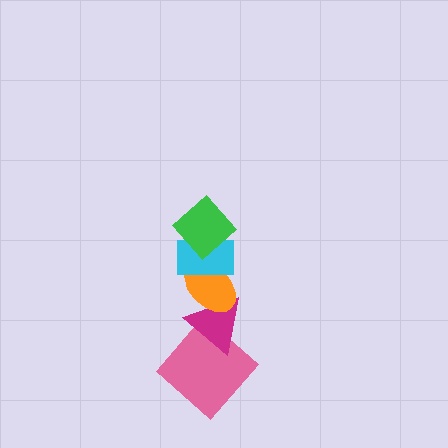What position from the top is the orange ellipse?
The orange ellipse is 3rd from the top.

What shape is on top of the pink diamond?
The magenta triangle is on top of the pink diamond.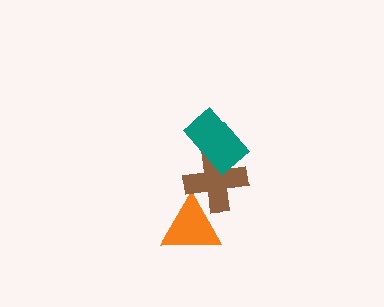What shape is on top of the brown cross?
The teal rectangle is on top of the brown cross.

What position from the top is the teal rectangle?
The teal rectangle is 1st from the top.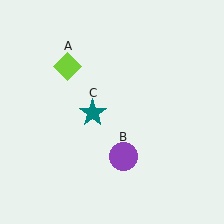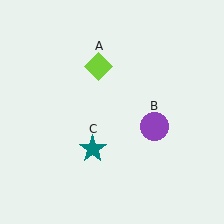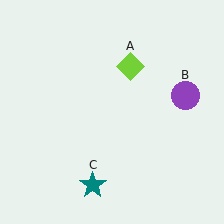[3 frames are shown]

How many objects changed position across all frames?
3 objects changed position: lime diamond (object A), purple circle (object B), teal star (object C).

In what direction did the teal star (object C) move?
The teal star (object C) moved down.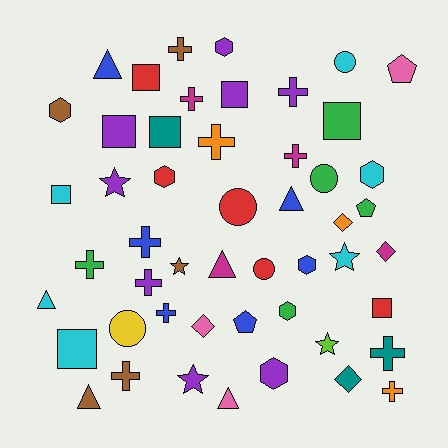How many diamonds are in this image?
There are 4 diamonds.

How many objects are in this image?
There are 50 objects.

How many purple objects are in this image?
There are 8 purple objects.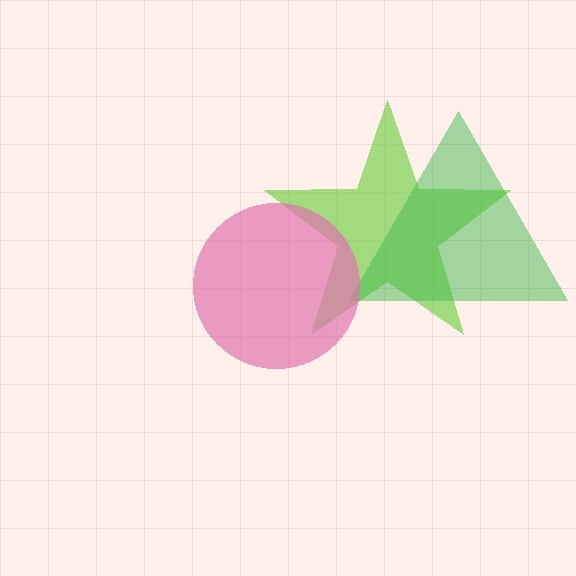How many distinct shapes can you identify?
There are 3 distinct shapes: a lime star, a green triangle, a pink circle.